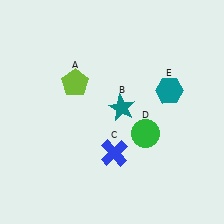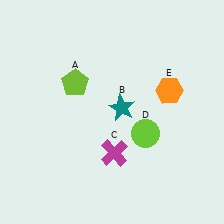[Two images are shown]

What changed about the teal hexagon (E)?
In Image 1, E is teal. In Image 2, it changed to orange.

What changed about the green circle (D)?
In Image 1, D is green. In Image 2, it changed to lime.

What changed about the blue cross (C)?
In Image 1, C is blue. In Image 2, it changed to magenta.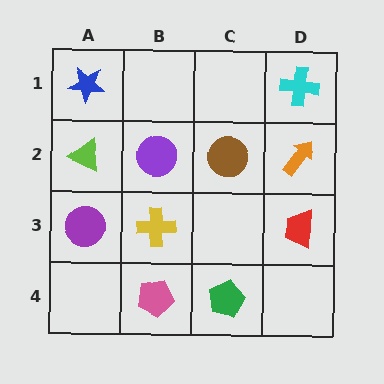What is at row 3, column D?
A red trapezoid.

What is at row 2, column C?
A brown circle.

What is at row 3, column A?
A purple circle.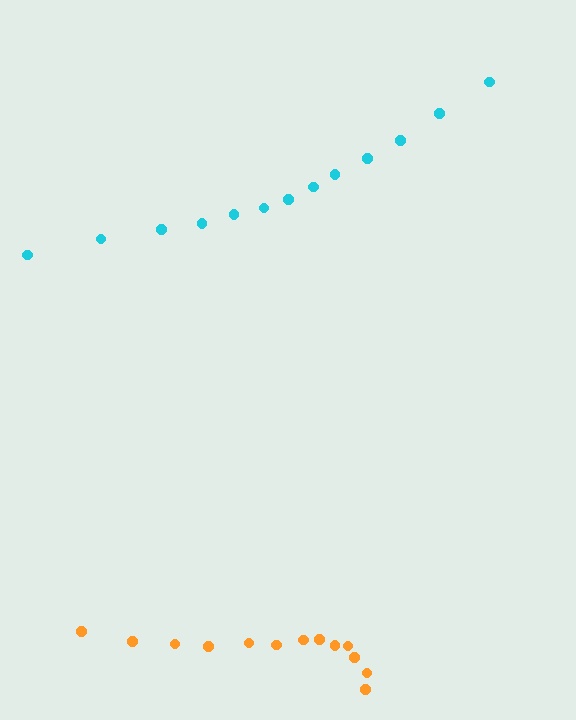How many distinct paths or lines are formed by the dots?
There are 2 distinct paths.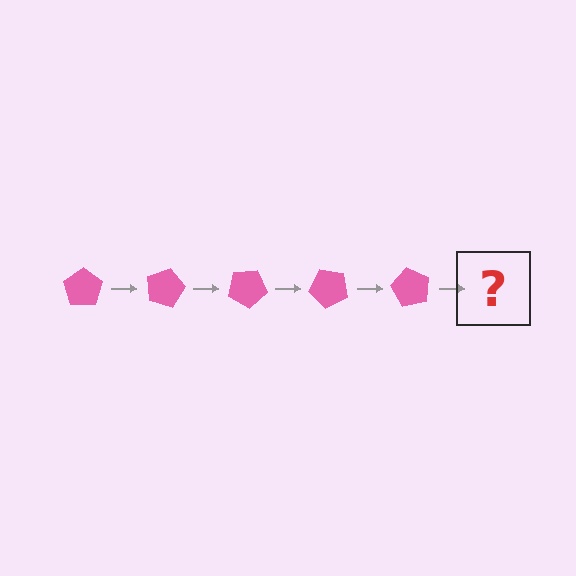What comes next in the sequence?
The next element should be a pink pentagon rotated 75 degrees.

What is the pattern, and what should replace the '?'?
The pattern is that the pentagon rotates 15 degrees each step. The '?' should be a pink pentagon rotated 75 degrees.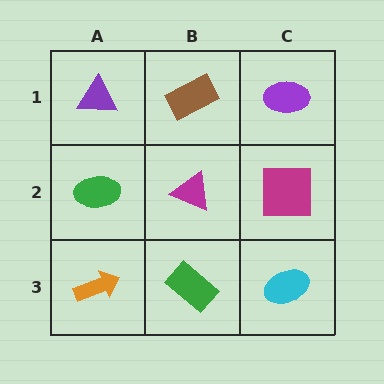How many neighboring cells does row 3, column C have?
2.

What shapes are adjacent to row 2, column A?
A purple triangle (row 1, column A), an orange arrow (row 3, column A), a magenta triangle (row 2, column B).